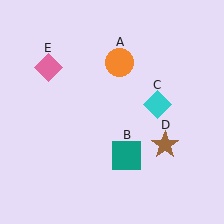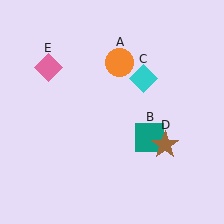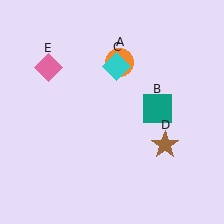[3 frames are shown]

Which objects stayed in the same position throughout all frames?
Orange circle (object A) and brown star (object D) and pink diamond (object E) remained stationary.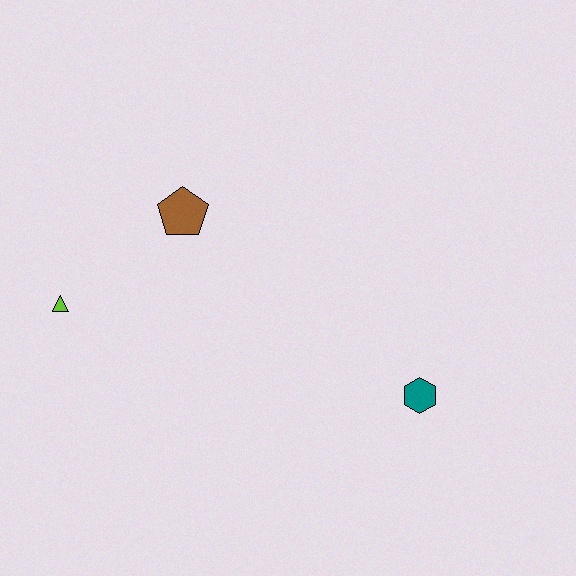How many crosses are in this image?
There are no crosses.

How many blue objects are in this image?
There are no blue objects.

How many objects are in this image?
There are 3 objects.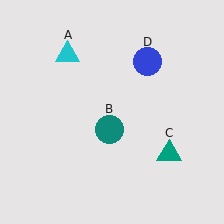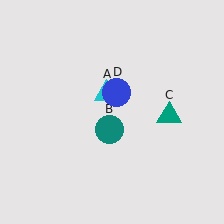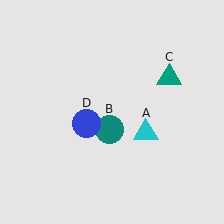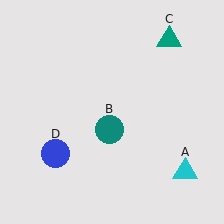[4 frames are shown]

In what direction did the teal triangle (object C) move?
The teal triangle (object C) moved up.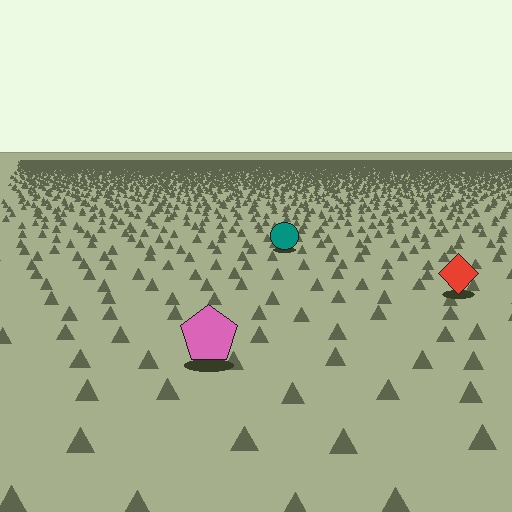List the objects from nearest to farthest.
From nearest to farthest: the pink pentagon, the red diamond, the teal circle.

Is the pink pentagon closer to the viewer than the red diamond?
Yes. The pink pentagon is closer — you can tell from the texture gradient: the ground texture is coarser near it.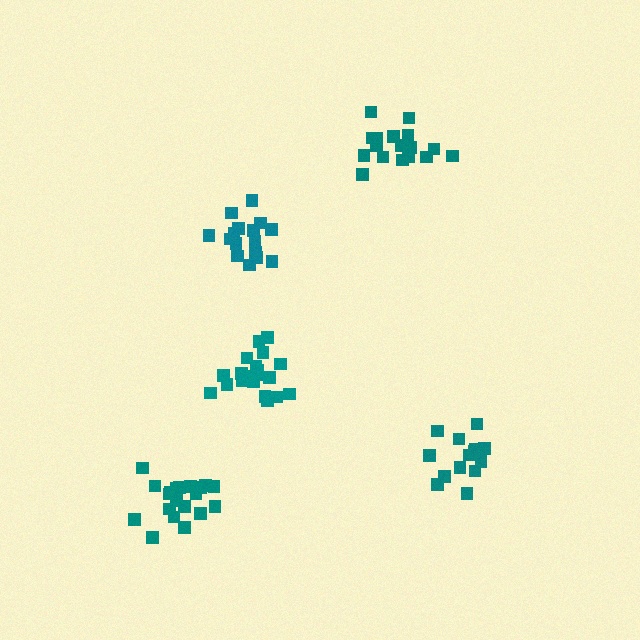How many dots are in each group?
Group 1: 20 dots, Group 2: 16 dots, Group 3: 20 dots, Group 4: 14 dots, Group 5: 17 dots (87 total).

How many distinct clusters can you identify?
There are 5 distinct clusters.